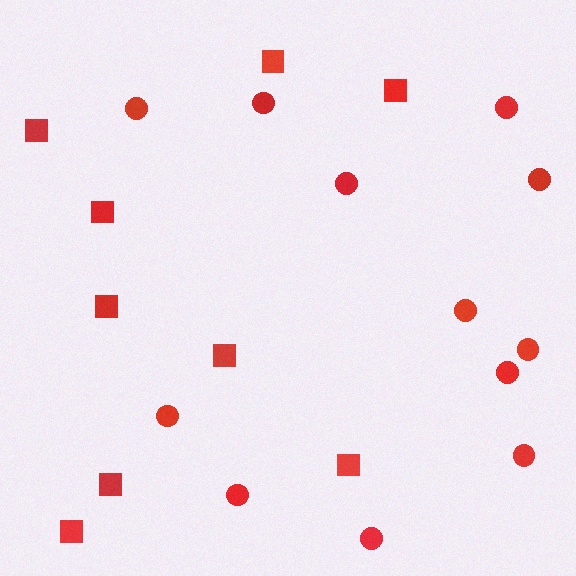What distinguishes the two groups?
There are 2 groups: one group of squares (9) and one group of circles (12).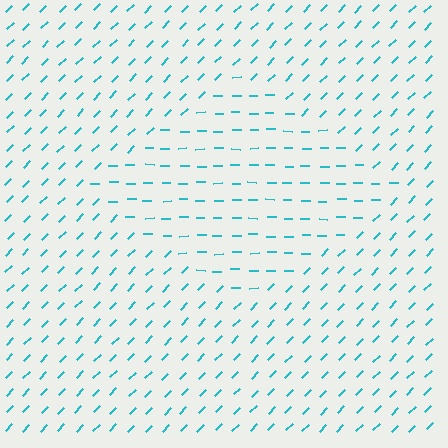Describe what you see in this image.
The image is filled with small cyan line segments. A diamond region in the image has lines oriented differently from the surrounding lines, creating a visible texture boundary.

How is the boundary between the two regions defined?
The boundary is defined purely by a change in line orientation (approximately 45 degrees difference). All lines are the same color and thickness.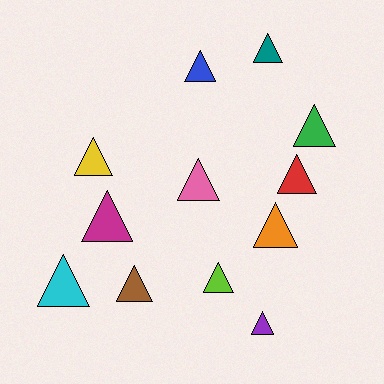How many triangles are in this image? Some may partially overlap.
There are 12 triangles.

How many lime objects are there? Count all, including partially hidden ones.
There is 1 lime object.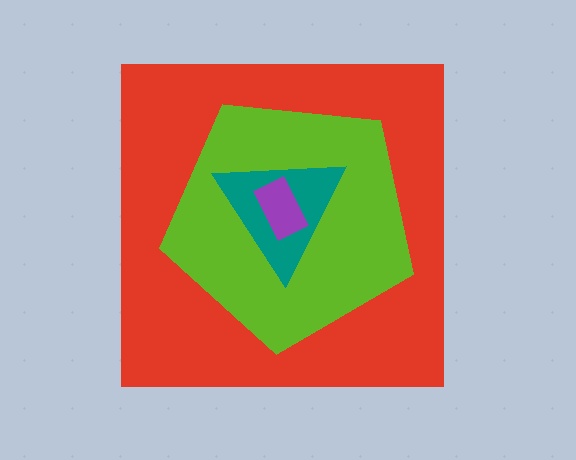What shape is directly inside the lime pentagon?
The teal triangle.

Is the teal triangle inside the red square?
Yes.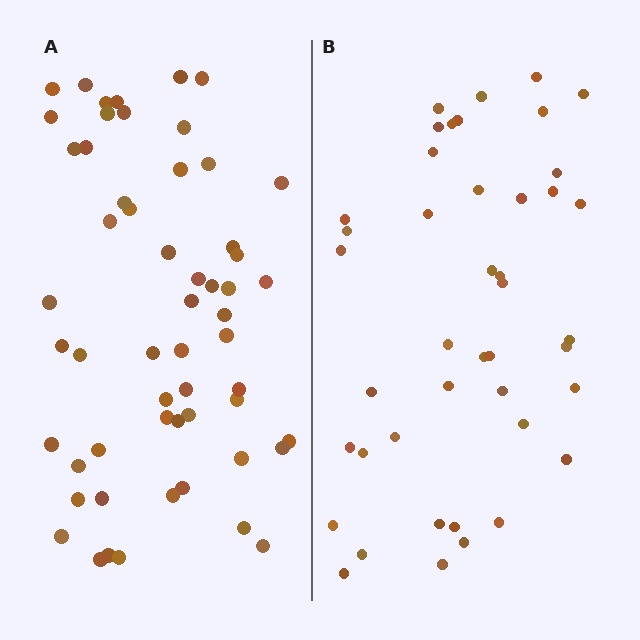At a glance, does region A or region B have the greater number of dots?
Region A (the left region) has more dots.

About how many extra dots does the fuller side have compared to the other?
Region A has approximately 15 more dots than region B.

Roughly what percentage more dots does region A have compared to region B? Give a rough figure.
About 30% more.